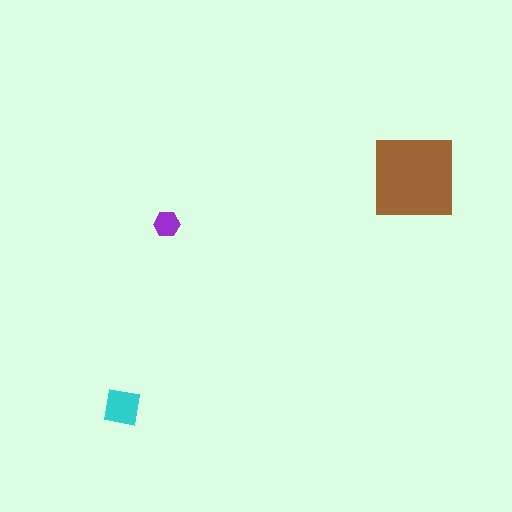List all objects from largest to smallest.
The brown square, the cyan square, the purple hexagon.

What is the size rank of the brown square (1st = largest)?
1st.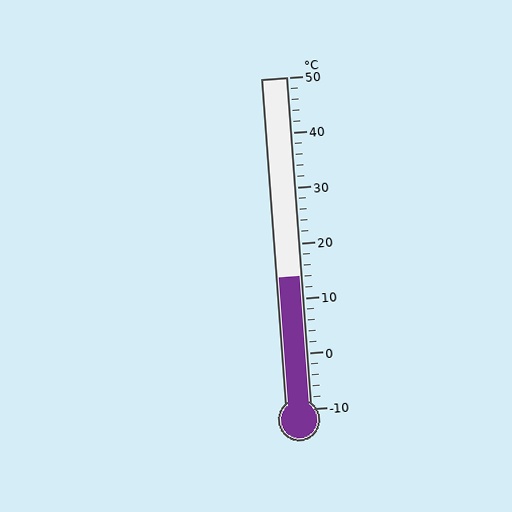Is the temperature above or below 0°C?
The temperature is above 0°C.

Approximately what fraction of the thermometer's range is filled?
The thermometer is filled to approximately 40% of its range.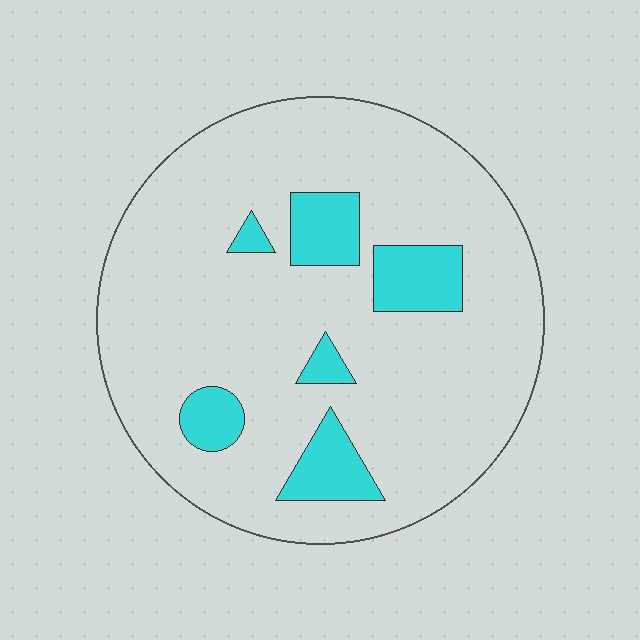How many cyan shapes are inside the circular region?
6.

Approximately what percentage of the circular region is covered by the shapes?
Approximately 15%.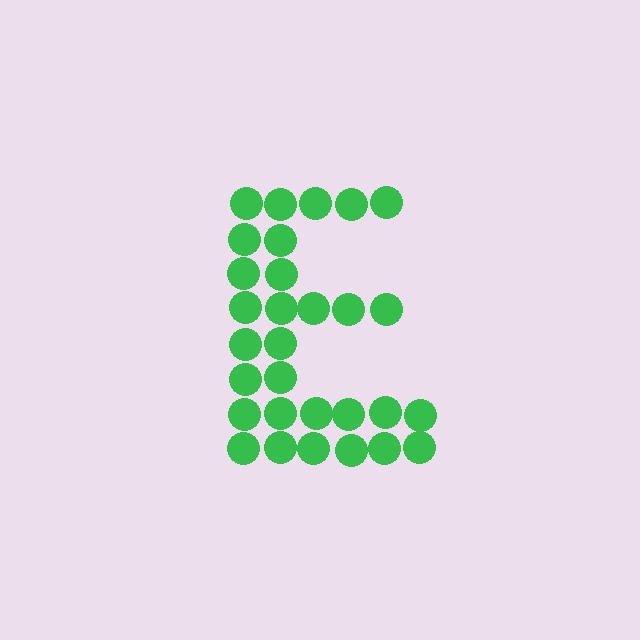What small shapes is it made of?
It is made of small circles.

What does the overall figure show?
The overall figure shows the letter E.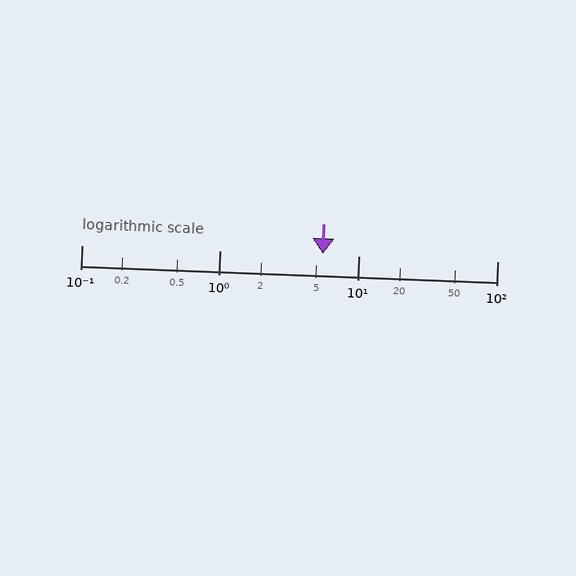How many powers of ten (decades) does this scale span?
The scale spans 3 decades, from 0.1 to 100.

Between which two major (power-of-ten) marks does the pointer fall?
The pointer is between 1 and 10.